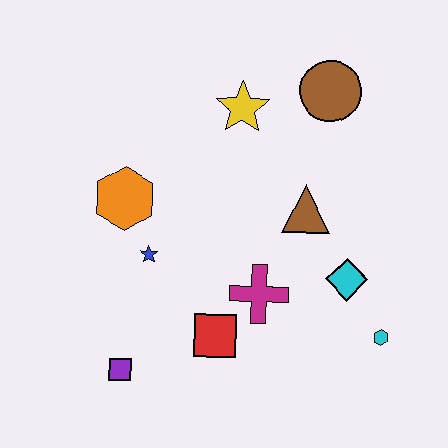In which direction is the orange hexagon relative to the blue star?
The orange hexagon is above the blue star.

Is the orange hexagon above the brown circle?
No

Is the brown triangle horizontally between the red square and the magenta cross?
No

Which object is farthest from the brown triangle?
The purple square is farthest from the brown triangle.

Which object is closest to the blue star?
The orange hexagon is closest to the blue star.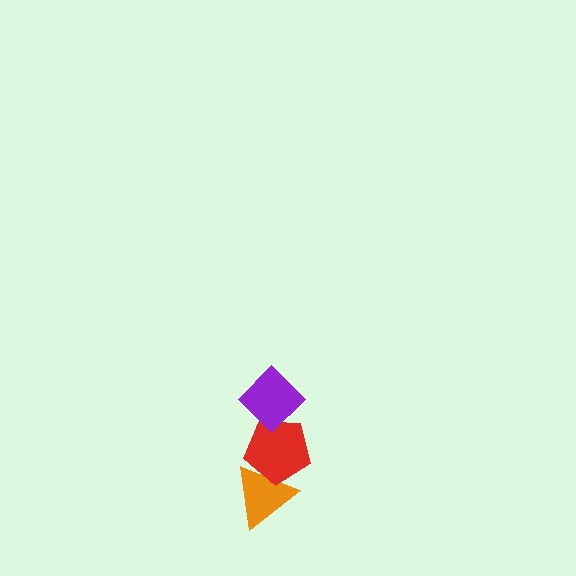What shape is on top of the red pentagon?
The purple diamond is on top of the red pentagon.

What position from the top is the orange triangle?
The orange triangle is 3rd from the top.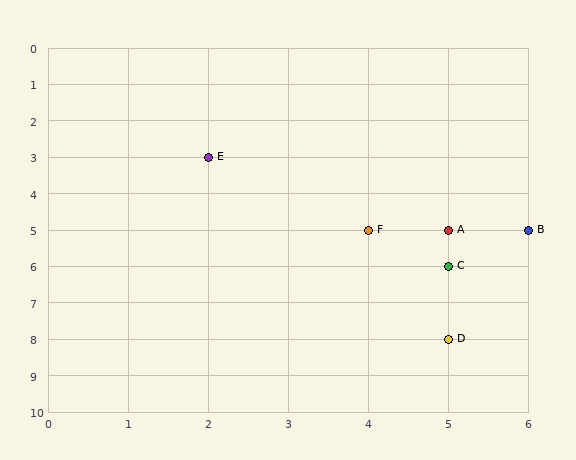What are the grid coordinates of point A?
Point A is at grid coordinates (5, 5).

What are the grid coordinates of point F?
Point F is at grid coordinates (4, 5).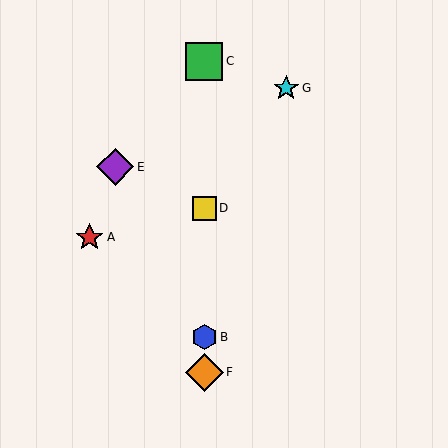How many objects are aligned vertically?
4 objects (B, C, D, F) are aligned vertically.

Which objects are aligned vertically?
Objects B, C, D, F are aligned vertically.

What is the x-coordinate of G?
Object G is at x≈286.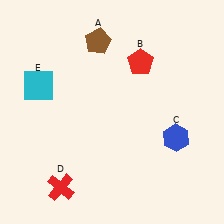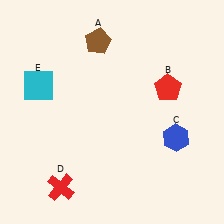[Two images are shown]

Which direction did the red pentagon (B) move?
The red pentagon (B) moved right.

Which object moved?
The red pentagon (B) moved right.